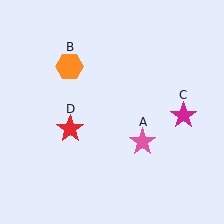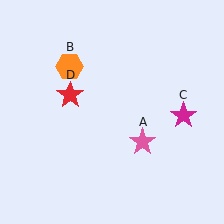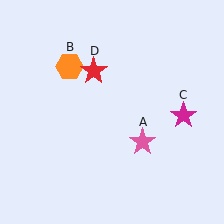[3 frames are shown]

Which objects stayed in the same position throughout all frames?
Pink star (object A) and orange hexagon (object B) and magenta star (object C) remained stationary.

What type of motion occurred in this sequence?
The red star (object D) rotated clockwise around the center of the scene.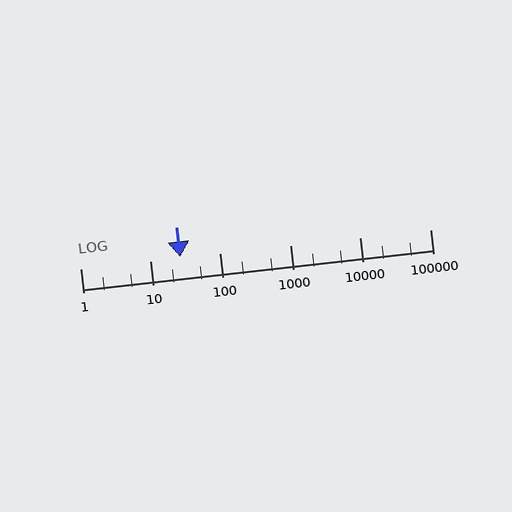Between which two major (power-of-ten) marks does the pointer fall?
The pointer is between 10 and 100.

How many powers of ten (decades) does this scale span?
The scale spans 5 decades, from 1 to 100000.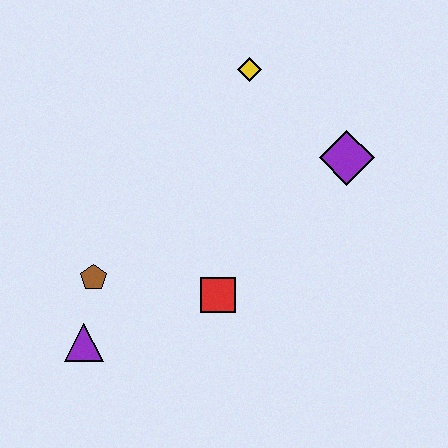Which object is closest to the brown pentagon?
The purple triangle is closest to the brown pentagon.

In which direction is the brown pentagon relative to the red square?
The brown pentagon is to the left of the red square.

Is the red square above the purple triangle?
Yes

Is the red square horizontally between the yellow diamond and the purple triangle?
Yes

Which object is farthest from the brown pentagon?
The purple diamond is farthest from the brown pentagon.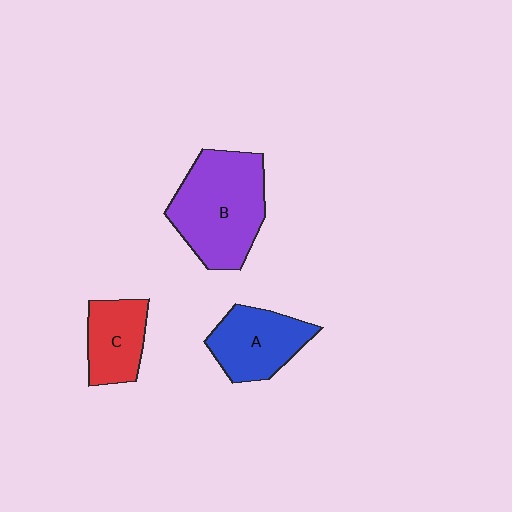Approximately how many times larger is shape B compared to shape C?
Approximately 1.9 times.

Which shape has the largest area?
Shape B (purple).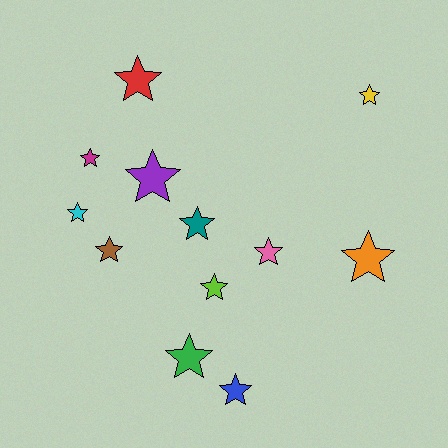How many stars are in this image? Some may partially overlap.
There are 12 stars.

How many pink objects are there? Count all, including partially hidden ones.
There is 1 pink object.